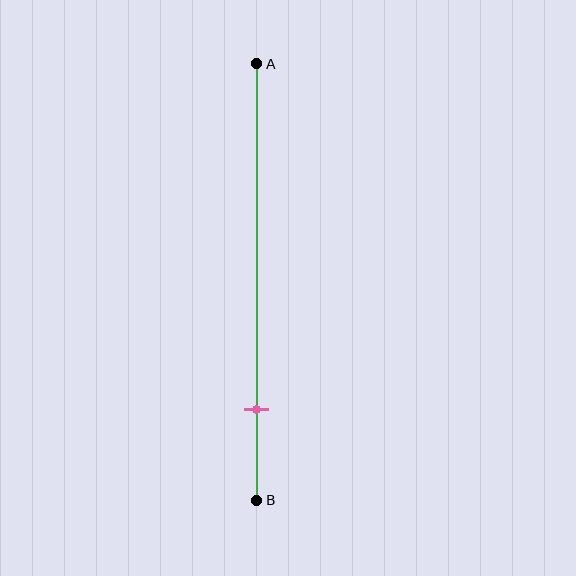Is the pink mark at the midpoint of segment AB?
No, the mark is at about 80% from A, not at the 50% midpoint.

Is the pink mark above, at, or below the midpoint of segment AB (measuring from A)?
The pink mark is below the midpoint of segment AB.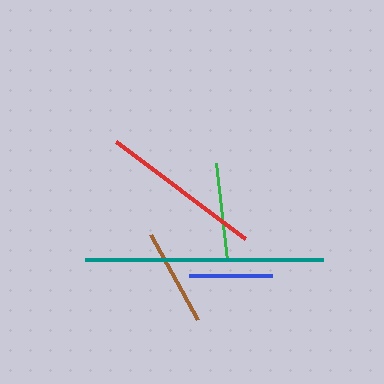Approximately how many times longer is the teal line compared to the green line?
The teal line is approximately 2.4 times the length of the green line.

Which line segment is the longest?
The teal line is the longest at approximately 238 pixels.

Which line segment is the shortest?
The blue line is the shortest at approximately 83 pixels.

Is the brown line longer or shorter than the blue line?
The brown line is longer than the blue line.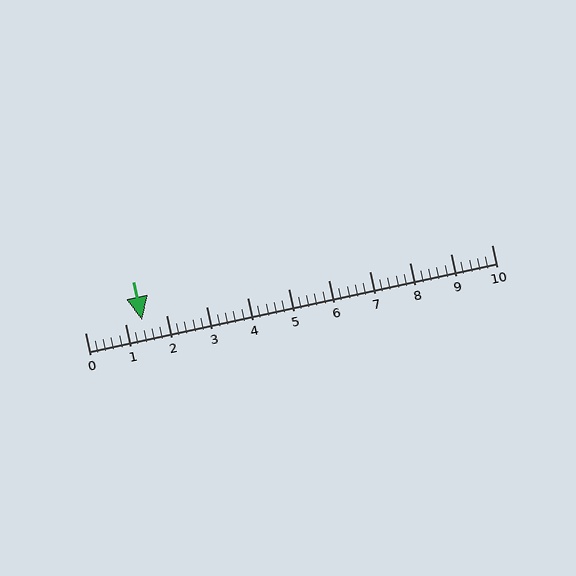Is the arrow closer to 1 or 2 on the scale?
The arrow is closer to 1.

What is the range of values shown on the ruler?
The ruler shows values from 0 to 10.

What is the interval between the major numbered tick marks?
The major tick marks are spaced 1 units apart.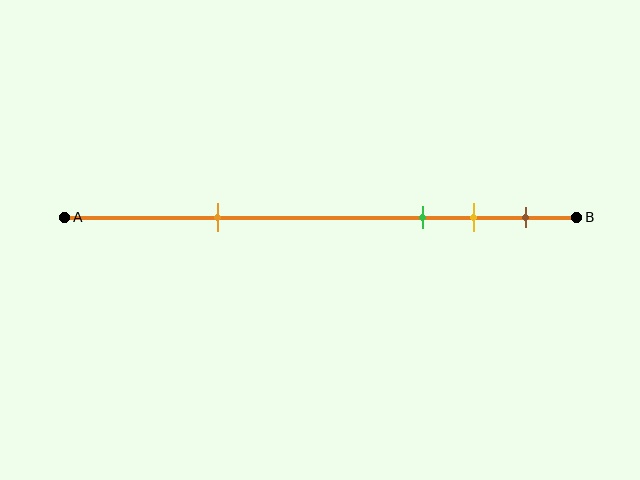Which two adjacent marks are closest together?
The yellow and brown marks are the closest adjacent pair.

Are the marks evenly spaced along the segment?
No, the marks are not evenly spaced.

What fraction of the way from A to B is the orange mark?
The orange mark is approximately 30% (0.3) of the way from A to B.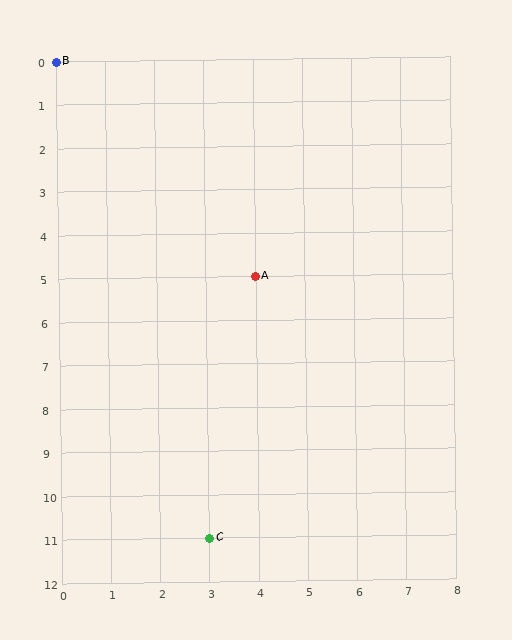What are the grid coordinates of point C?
Point C is at grid coordinates (3, 11).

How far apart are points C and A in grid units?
Points C and A are 1 column and 6 rows apart (about 6.1 grid units diagonally).